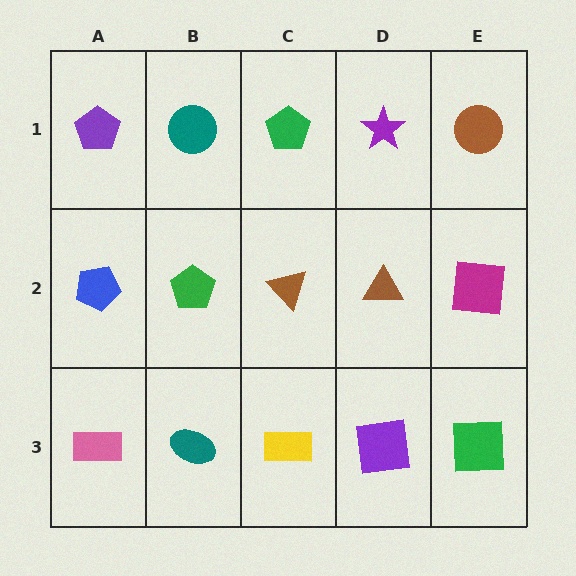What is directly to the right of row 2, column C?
A brown triangle.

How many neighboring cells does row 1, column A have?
2.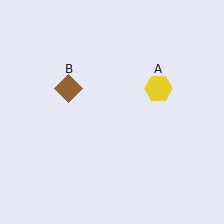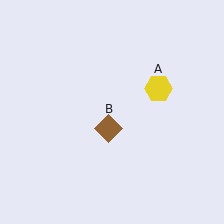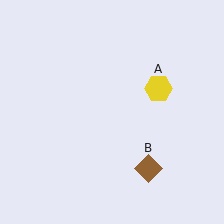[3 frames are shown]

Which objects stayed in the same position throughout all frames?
Yellow hexagon (object A) remained stationary.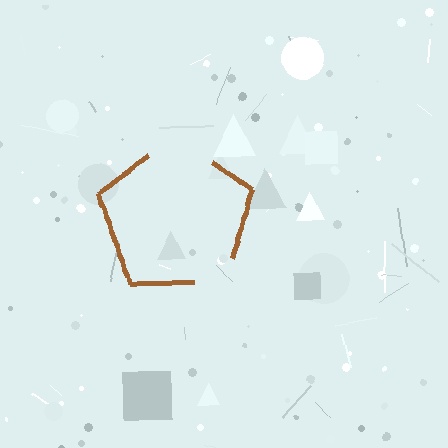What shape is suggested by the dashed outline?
The dashed outline suggests a pentagon.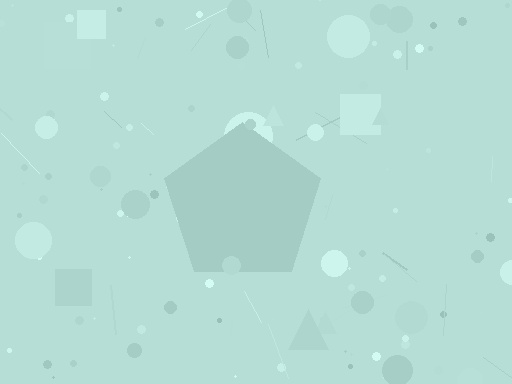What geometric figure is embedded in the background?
A pentagon is embedded in the background.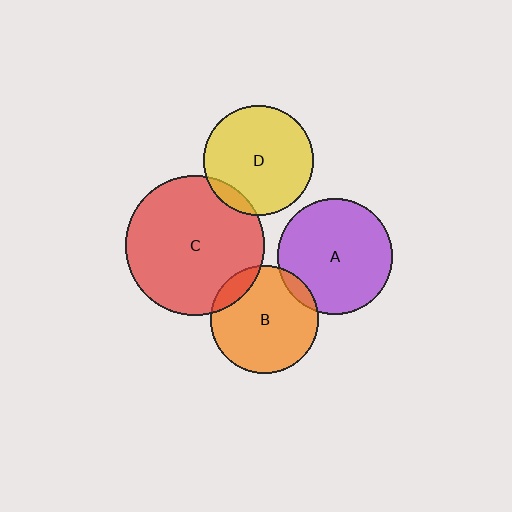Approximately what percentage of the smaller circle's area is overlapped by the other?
Approximately 10%.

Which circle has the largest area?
Circle C (red).